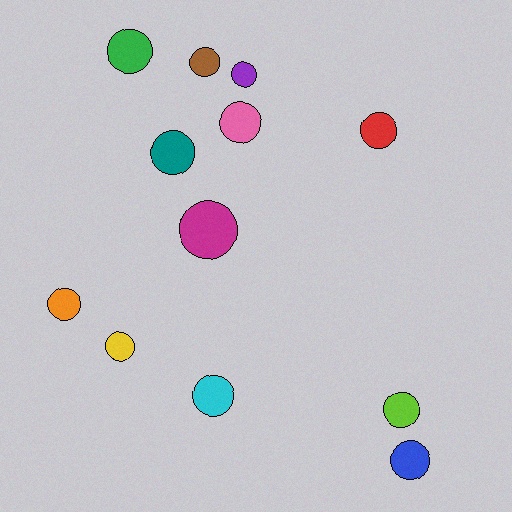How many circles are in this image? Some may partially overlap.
There are 12 circles.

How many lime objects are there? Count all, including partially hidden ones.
There is 1 lime object.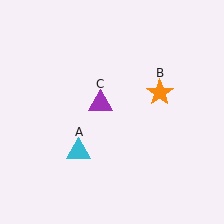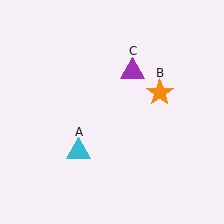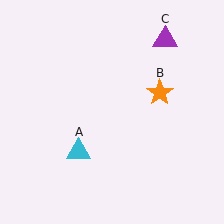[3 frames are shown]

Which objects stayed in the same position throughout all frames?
Cyan triangle (object A) and orange star (object B) remained stationary.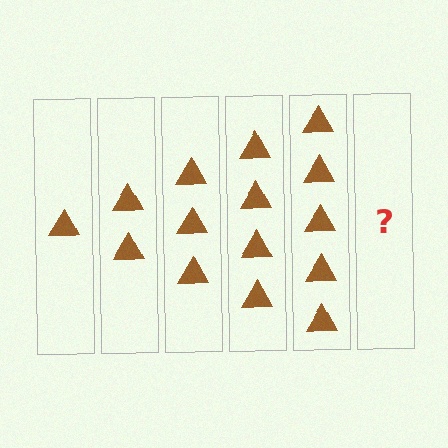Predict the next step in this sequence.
The next step is 6 triangles.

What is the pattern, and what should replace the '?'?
The pattern is that each step adds one more triangle. The '?' should be 6 triangles.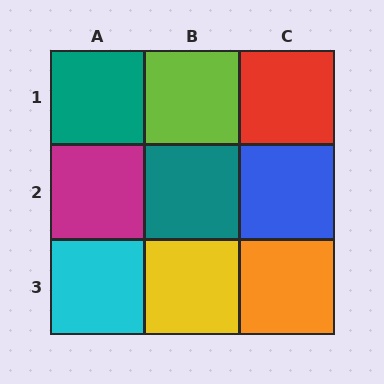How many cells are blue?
1 cell is blue.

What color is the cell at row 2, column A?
Magenta.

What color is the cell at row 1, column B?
Lime.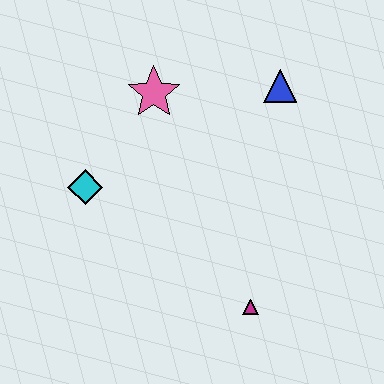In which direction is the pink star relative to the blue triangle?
The pink star is to the left of the blue triangle.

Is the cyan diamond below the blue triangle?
Yes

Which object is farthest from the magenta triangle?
The pink star is farthest from the magenta triangle.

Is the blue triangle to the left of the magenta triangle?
No